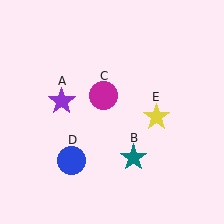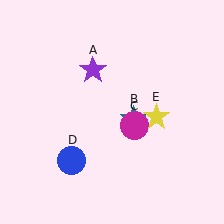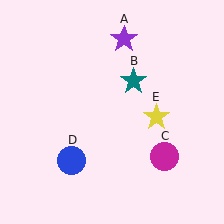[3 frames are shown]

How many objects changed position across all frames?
3 objects changed position: purple star (object A), teal star (object B), magenta circle (object C).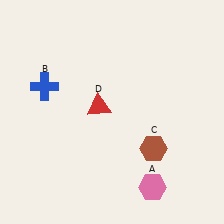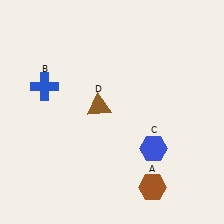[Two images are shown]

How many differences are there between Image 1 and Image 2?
There are 3 differences between the two images.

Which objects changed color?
A changed from pink to brown. C changed from brown to blue. D changed from red to brown.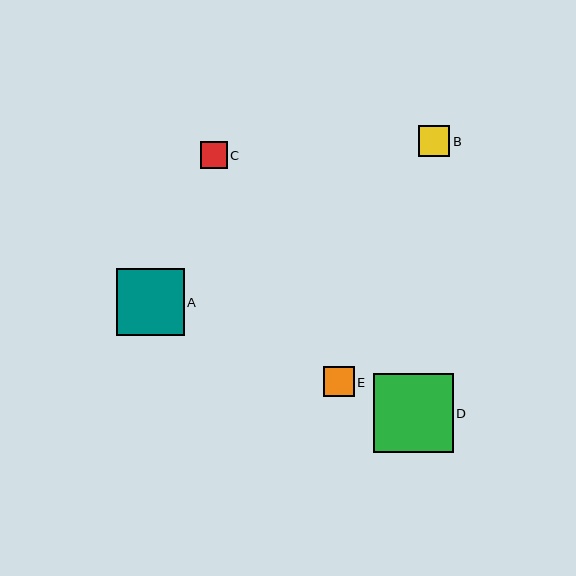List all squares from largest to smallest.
From largest to smallest: D, A, B, E, C.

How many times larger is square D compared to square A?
Square D is approximately 1.2 times the size of square A.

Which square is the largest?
Square D is the largest with a size of approximately 79 pixels.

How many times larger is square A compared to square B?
Square A is approximately 2.2 times the size of square B.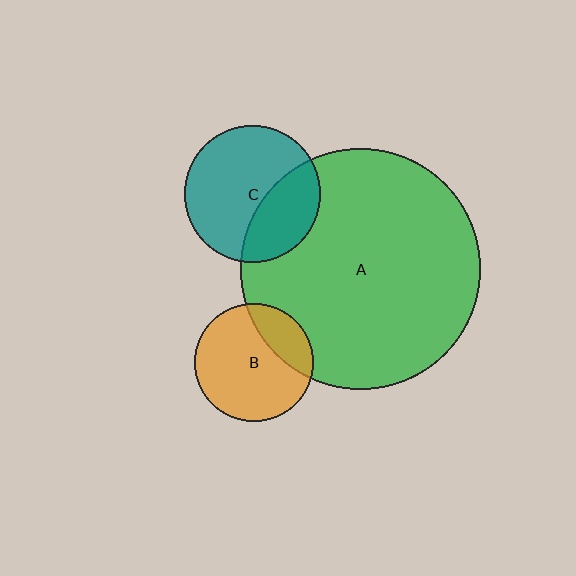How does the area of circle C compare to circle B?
Approximately 1.3 times.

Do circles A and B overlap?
Yes.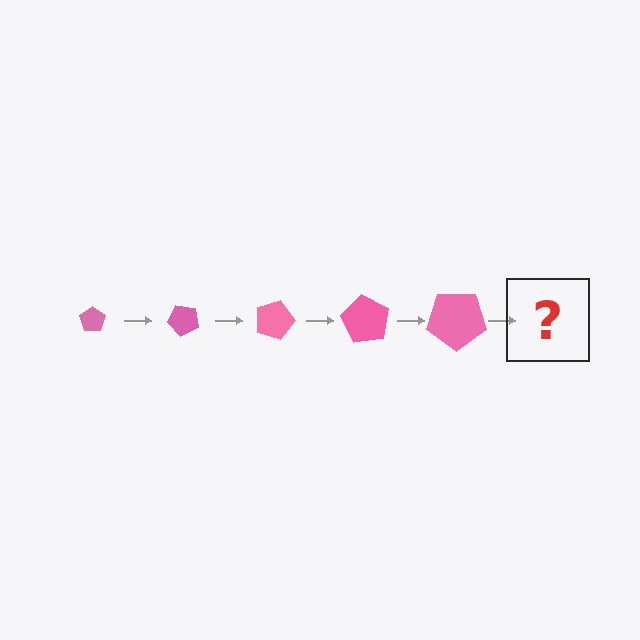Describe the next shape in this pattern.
It should be a pentagon, larger than the previous one and rotated 225 degrees from the start.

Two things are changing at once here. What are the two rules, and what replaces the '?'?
The two rules are that the pentagon grows larger each step and it rotates 45 degrees each step. The '?' should be a pentagon, larger than the previous one and rotated 225 degrees from the start.